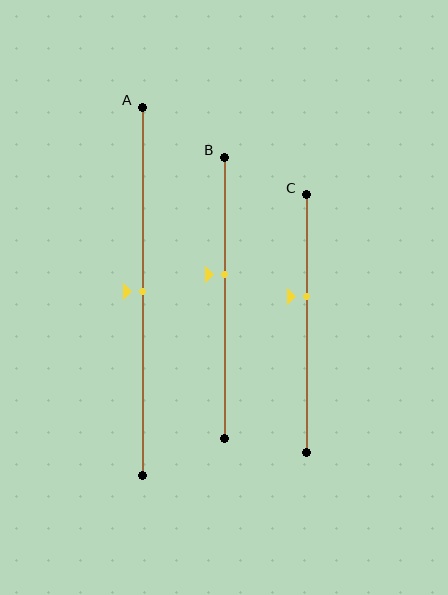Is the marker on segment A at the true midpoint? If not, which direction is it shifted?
Yes, the marker on segment A is at the true midpoint.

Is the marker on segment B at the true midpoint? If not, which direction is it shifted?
No, the marker on segment B is shifted upward by about 8% of the segment length.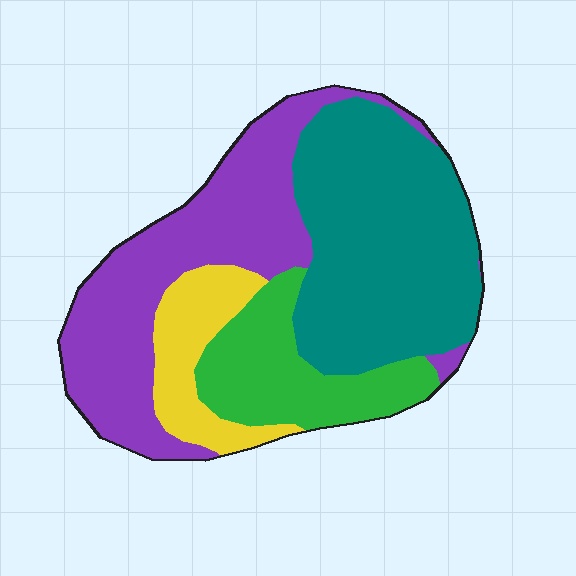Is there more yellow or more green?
Green.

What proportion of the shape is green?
Green covers roughly 15% of the shape.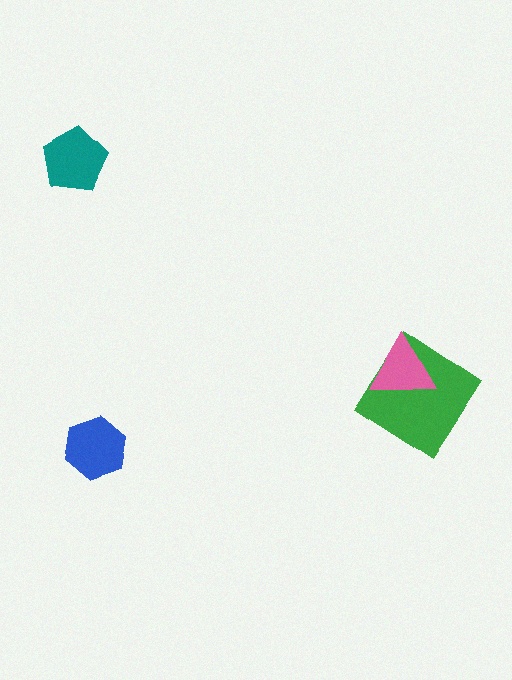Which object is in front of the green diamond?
The pink triangle is in front of the green diamond.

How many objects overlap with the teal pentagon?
0 objects overlap with the teal pentagon.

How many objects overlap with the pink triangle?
1 object overlaps with the pink triangle.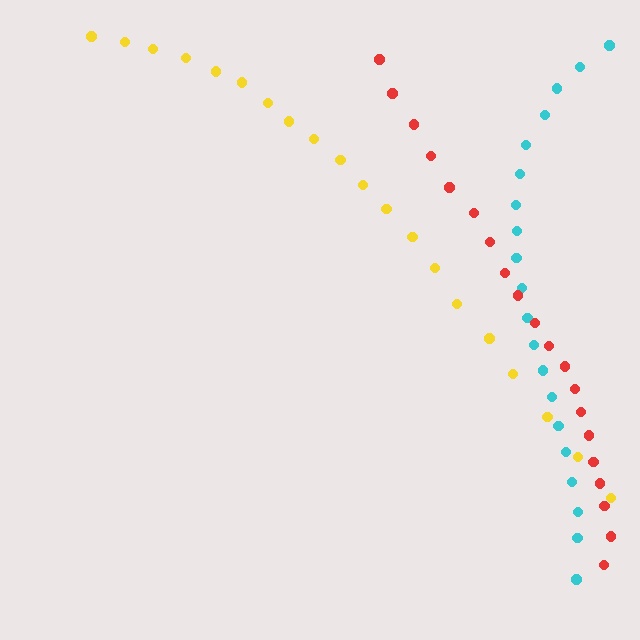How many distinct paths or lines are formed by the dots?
There are 3 distinct paths.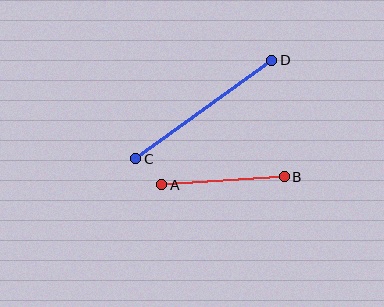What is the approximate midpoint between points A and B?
The midpoint is at approximately (223, 181) pixels.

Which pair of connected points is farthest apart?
Points C and D are farthest apart.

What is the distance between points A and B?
The distance is approximately 123 pixels.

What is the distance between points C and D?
The distance is approximately 168 pixels.